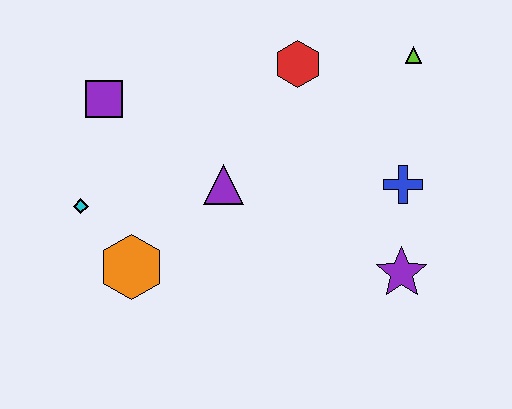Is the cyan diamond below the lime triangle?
Yes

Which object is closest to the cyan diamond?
The orange hexagon is closest to the cyan diamond.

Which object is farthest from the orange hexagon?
The lime triangle is farthest from the orange hexagon.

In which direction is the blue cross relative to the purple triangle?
The blue cross is to the right of the purple triangle.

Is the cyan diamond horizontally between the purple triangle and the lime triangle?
No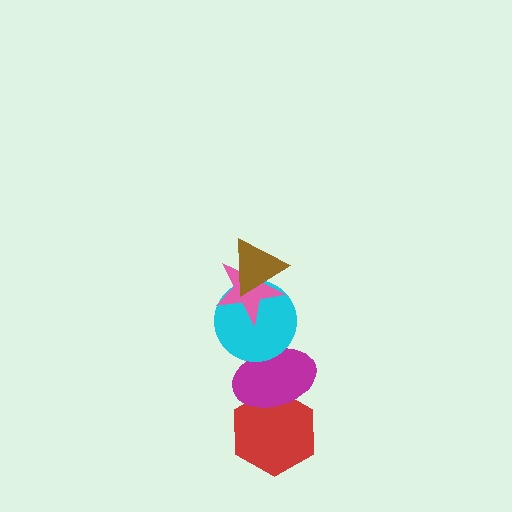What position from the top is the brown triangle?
The brown triangle is 1st from the top.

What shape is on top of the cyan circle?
The pink star is on top of the cyan circle.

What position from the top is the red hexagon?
The red hexagon is 5th from the top.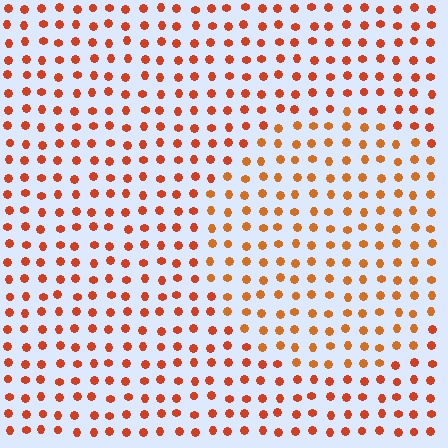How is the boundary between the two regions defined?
The boundary is defined purely by a slight shift in hue (about 17 degrees). Spacing, size, and orientation are identical on both sides.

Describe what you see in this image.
The image is filled with small red elements in a uniform arrangement. A circle-shaped region is visible where the elements are tinted to a slightly different hue, forming a subtle color boundary.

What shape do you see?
I see a circle.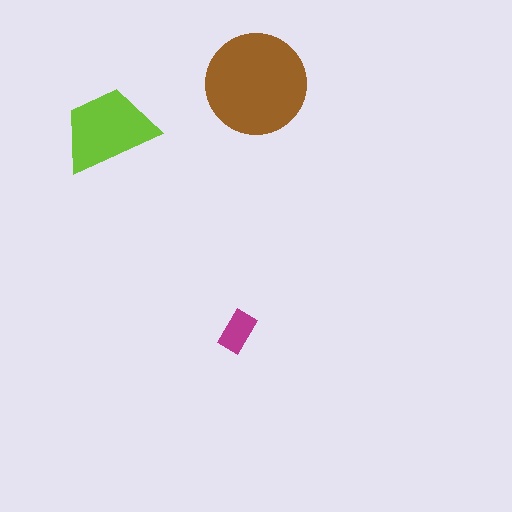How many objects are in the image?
There are 3 objects in the image.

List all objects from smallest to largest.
The magenta rectangle, the lime trapezoid, the brown circle.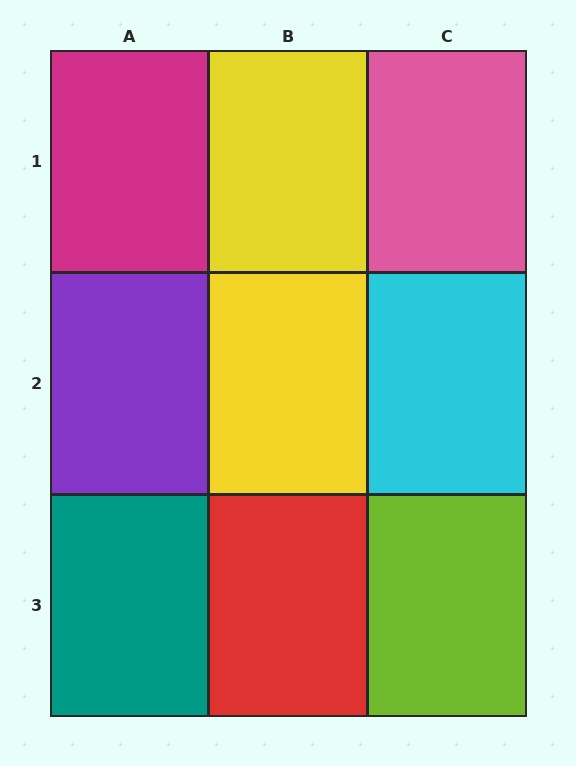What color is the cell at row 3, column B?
Red.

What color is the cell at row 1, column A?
Magenta.